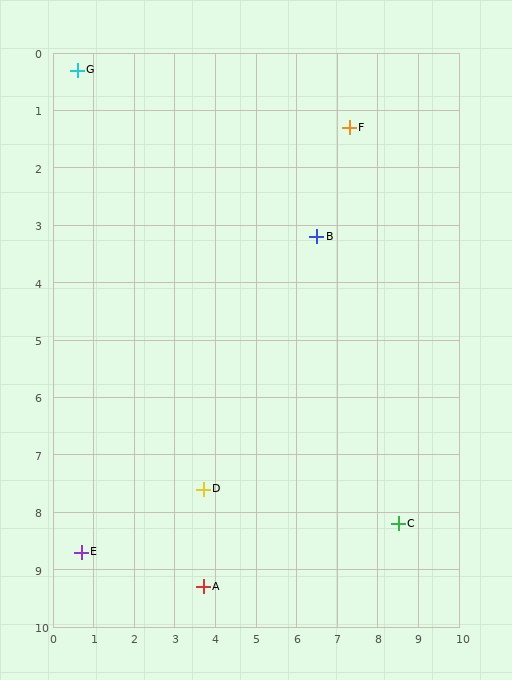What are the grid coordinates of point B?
Point B is at approximately (6.5, 3.2).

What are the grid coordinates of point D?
Point D is at approximately (3.7, 7.6).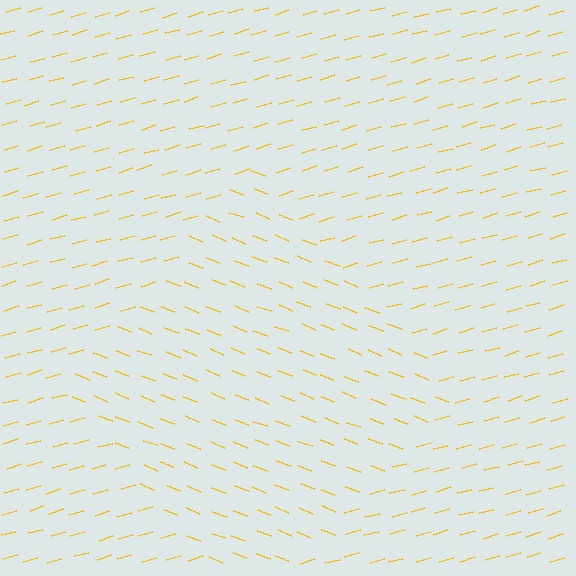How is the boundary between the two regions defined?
The boundary is defined purely by a change in line orientation (approximately 38 degrees difference). All lines are the same color and thickness.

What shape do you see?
I see a diamond.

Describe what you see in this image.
The image is filled with small yellow line segments. A diamond region in the image has lines oriented differently from the surrounding lines, creating a visible texture boundary.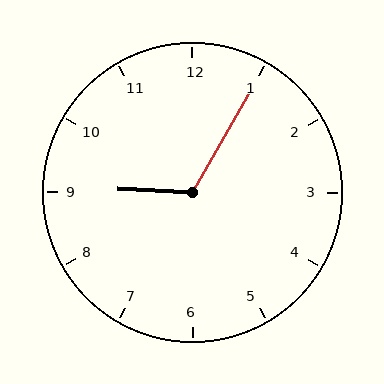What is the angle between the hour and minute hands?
Approximately 118 degrees.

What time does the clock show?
9:05.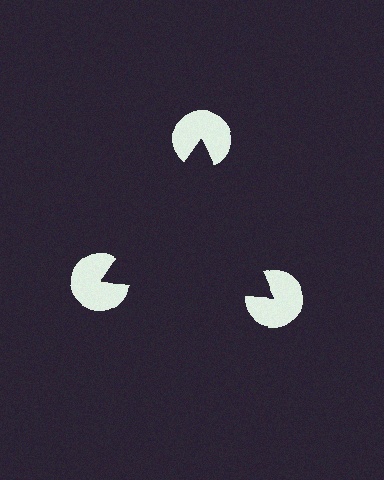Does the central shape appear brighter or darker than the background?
It typically appears slightly darker than the background, even though no actual brightness change is drawn.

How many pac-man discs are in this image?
There are 3 — one at each vertex of the illusory triangle.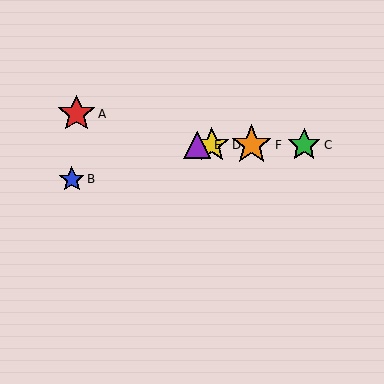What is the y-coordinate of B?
Object B is at y≈179.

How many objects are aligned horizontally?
4 objects (C, D, E, F) are aligned horizontally.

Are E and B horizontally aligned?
No, E is at y≈145 and B is at y≈179.